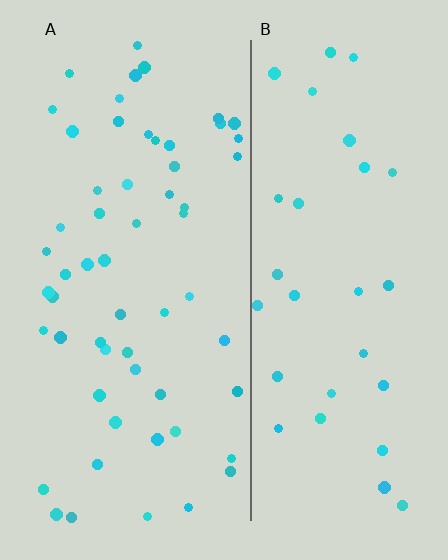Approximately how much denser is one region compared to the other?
Approximately 1.8× — region A over region B.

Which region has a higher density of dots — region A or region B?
A (the left).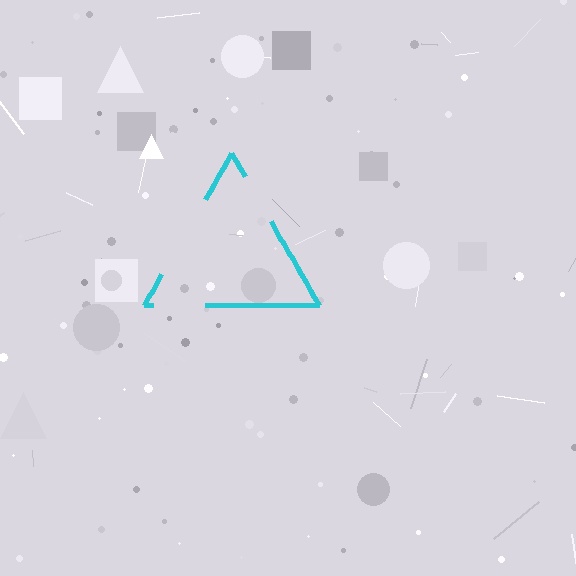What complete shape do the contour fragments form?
The contour fragments form a triangle.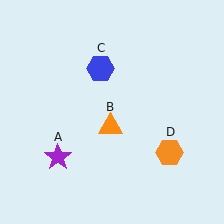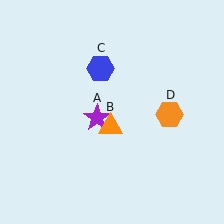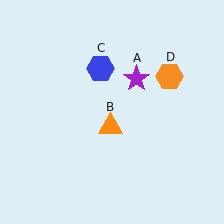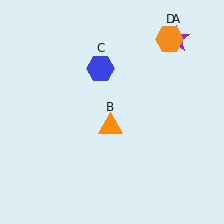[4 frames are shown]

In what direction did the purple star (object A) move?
The purple star (object A) moved up and to the right.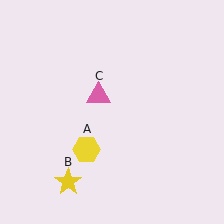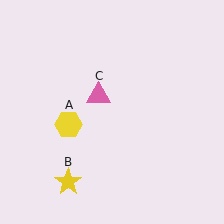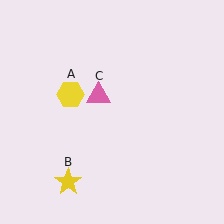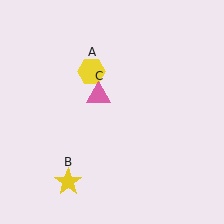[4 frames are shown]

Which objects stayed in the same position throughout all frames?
Yellow star (object B) and pink triangle (object C) remained stationary.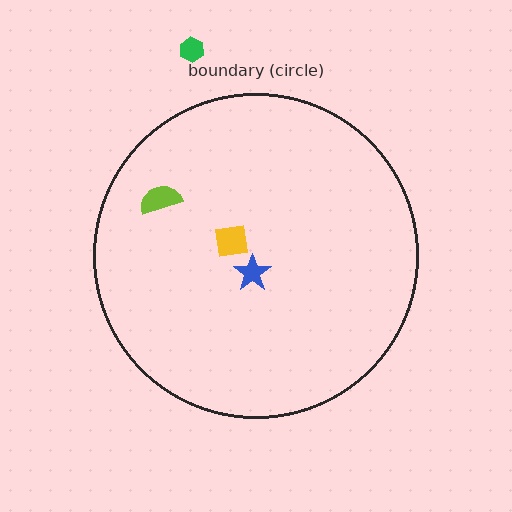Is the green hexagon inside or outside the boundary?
Outside.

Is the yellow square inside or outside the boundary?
Inside.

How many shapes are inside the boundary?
3 inside, 1 outside.